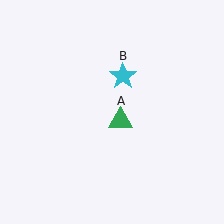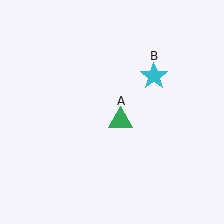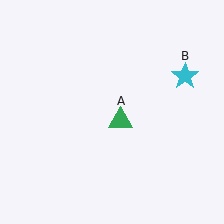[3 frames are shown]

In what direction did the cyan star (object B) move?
The cyan star (object B) moved right.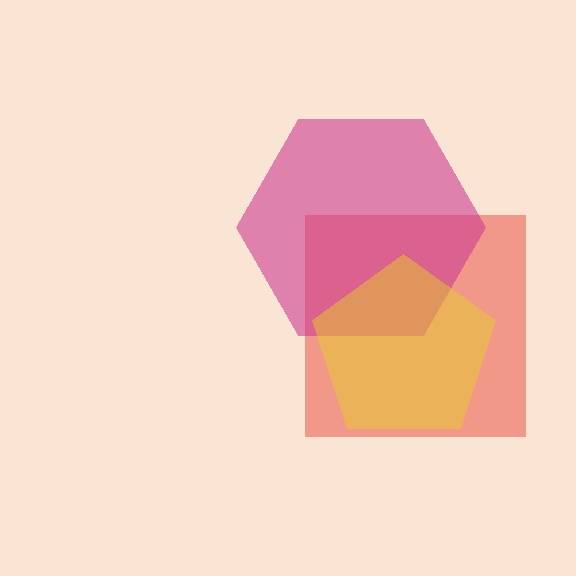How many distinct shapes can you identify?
There are 3 distinct shapes: a red square, a magenta hexagon, a yellow pentagon.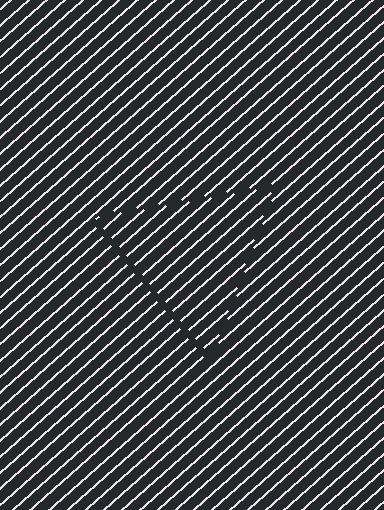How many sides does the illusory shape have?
3 sides — the line-ends trace a triangle.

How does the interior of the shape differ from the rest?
The interior of the shape contains the same grating, shifted by half a period — the contour is defined by the phase discontinuity where line-ends from the inner and outer gratings abut.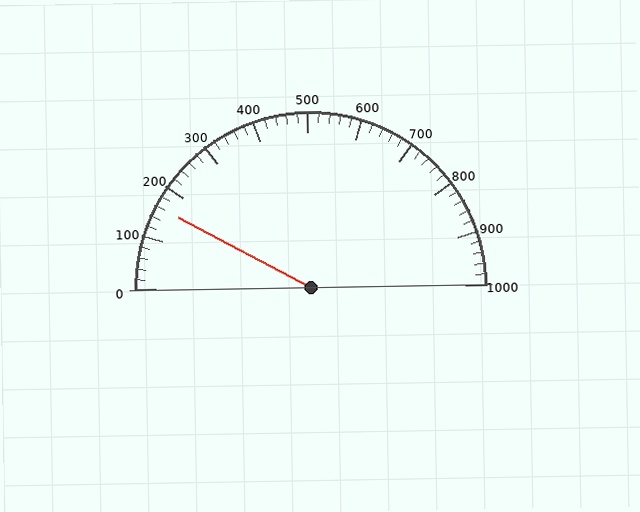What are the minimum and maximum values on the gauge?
The gauge ranges from 0 to 1000.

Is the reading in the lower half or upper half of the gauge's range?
The reading is in the lower half of the range (0 to 1000).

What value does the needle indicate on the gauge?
The needle indicates approximately 160.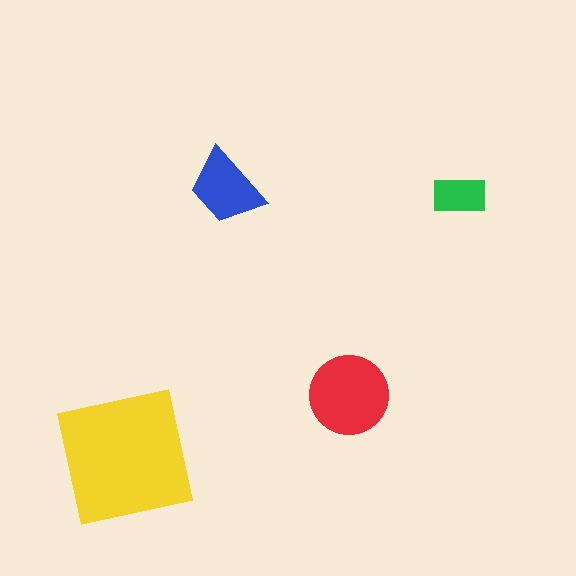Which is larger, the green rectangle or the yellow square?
The yellow square.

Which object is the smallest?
The green rectangle.